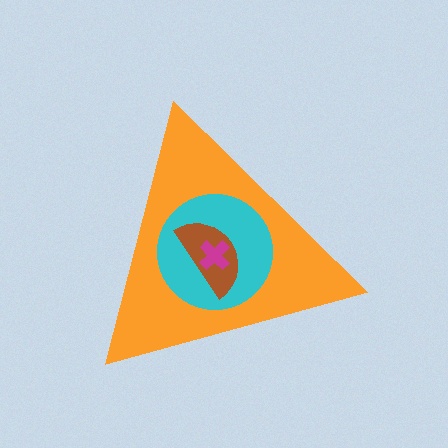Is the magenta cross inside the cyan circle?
Yes.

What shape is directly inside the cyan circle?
The brown semicircle.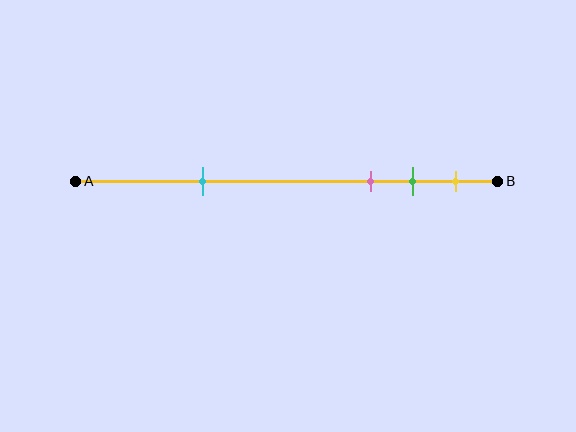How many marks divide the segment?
There are 4 marks dividing the segment.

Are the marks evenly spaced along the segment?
No, the marks are not evenly spaced.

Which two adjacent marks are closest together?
The green and yellow marks are the closest adjacent pair.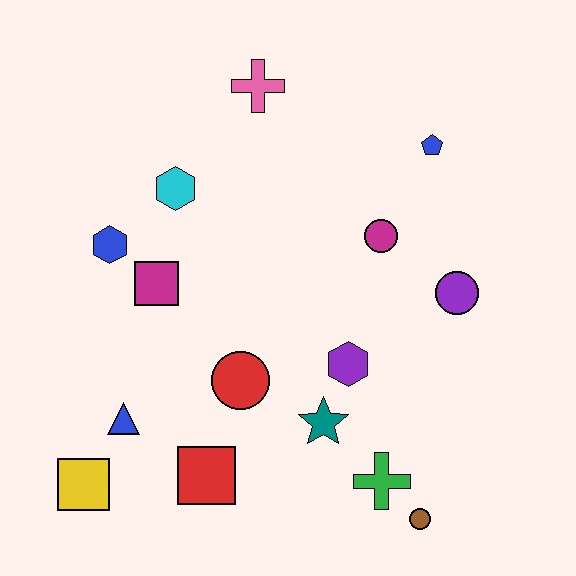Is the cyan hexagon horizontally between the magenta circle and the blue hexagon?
Yes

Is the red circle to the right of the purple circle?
No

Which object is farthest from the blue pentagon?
The yellow square is farthest from the blue pentagon.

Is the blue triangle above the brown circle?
Yes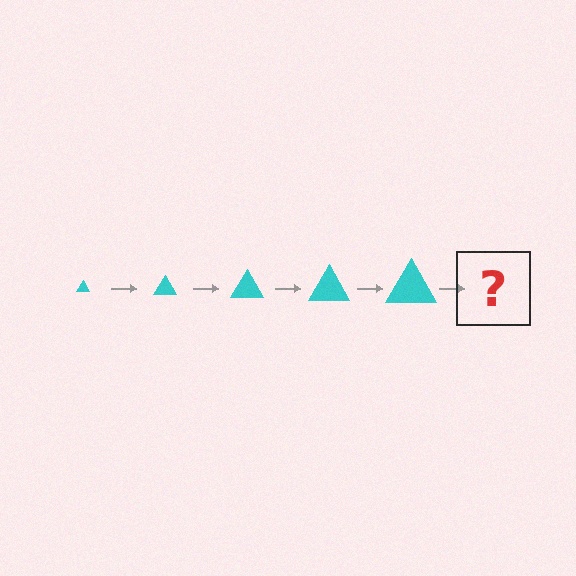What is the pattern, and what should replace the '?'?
The pattern is that the triangle gets progressively larger each step. The '?' should be a cyan triangle, larger than the previous one.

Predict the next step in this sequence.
The next step is a cyan triangle, larger than the previous one.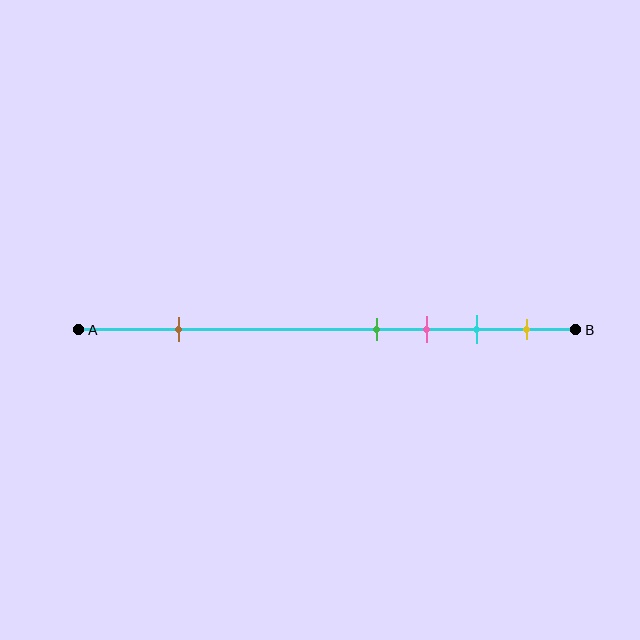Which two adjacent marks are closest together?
The green and pink marks are the closest adjacent pair.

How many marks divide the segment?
There are 5 marks dividing the segment.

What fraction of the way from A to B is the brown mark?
The brown mark is approximately 20% (0.2) of the way from A to B.